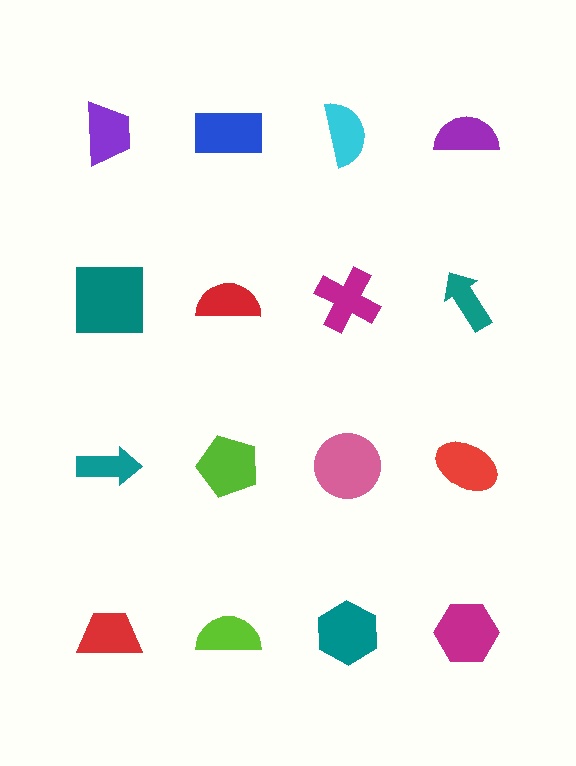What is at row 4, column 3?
A teal hexagon.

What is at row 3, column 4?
A red ellipse.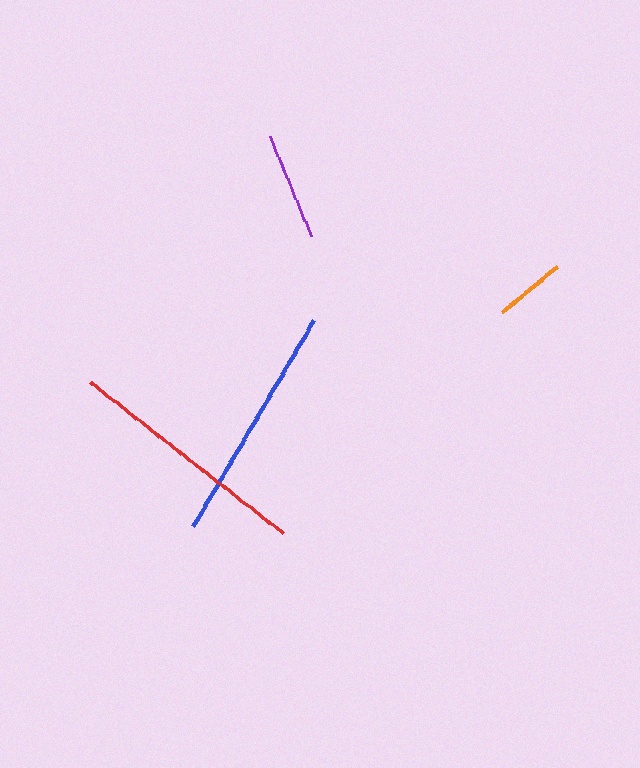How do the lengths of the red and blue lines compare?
The red and blue lines are approximately the same length.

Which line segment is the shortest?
The orange line is the shortest at approximately 71 pixels.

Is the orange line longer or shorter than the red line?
The red line is longer than the orange line.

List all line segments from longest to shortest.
From longest to shortest: red, blue, purple, orange.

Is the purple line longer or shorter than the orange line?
The purple line is longer than the orange line.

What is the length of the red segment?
The red segment is approximately 246 pixels long.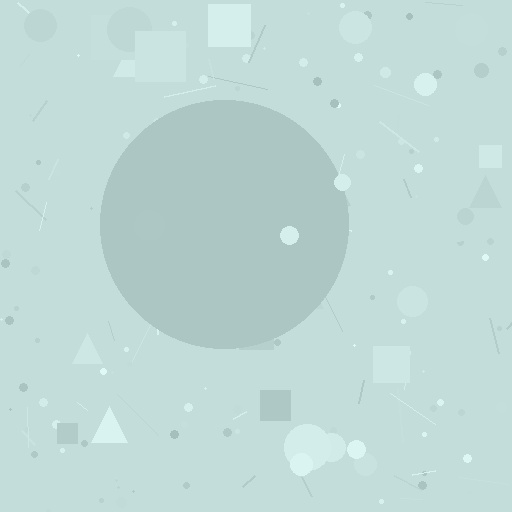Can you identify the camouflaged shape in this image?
The camouflaged shape is a circle.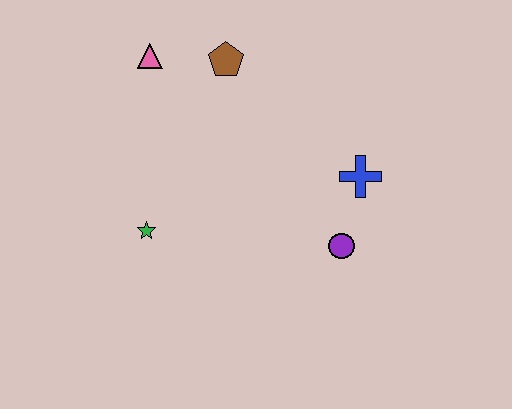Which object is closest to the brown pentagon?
The pink triangle is closest to the brown pentagon.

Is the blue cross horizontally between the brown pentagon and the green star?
No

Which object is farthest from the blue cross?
The pink triangle is farthest from the blue cross.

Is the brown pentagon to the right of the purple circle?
No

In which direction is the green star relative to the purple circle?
The green star is to the left of the purple circle.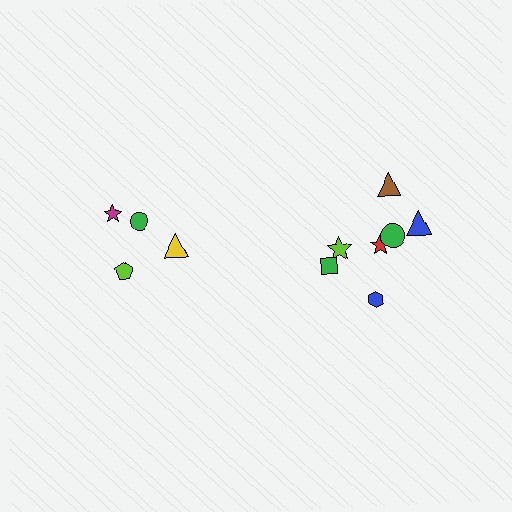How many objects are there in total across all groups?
There are 11 objects.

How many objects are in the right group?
There are 7 objects.